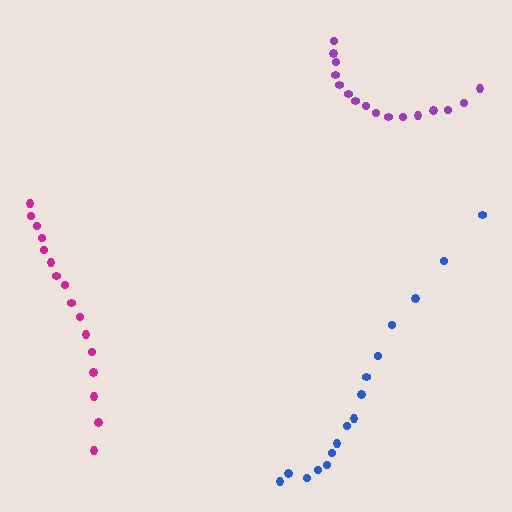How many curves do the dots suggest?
There are 3 distinct paths.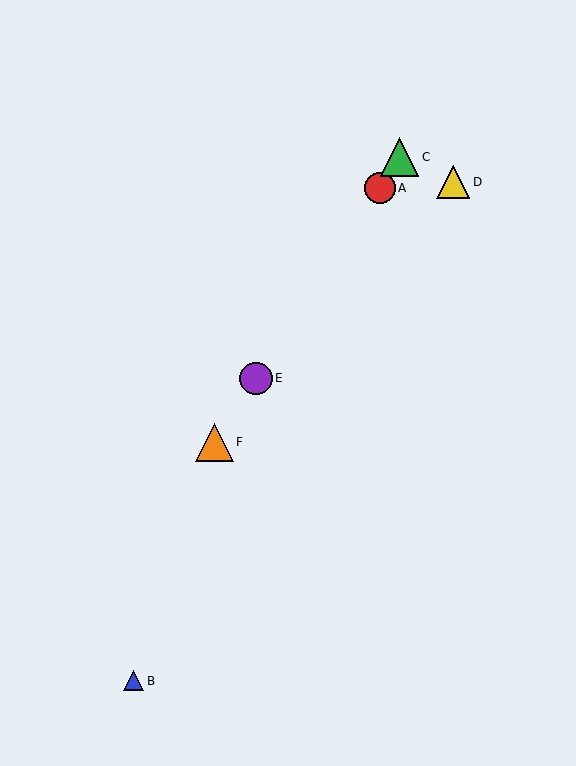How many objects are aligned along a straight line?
4 objects (A, C, E, F) are aligned along a straight line.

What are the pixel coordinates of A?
Object A is at (380, 188).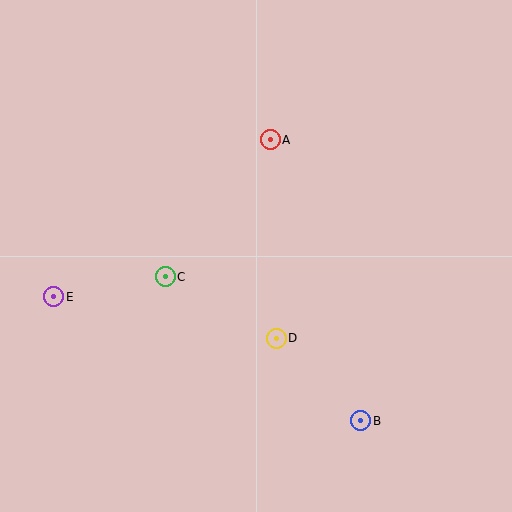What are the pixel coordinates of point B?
Point B is at (361, 421).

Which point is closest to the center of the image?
Point D at (276, 338) is closest to the center.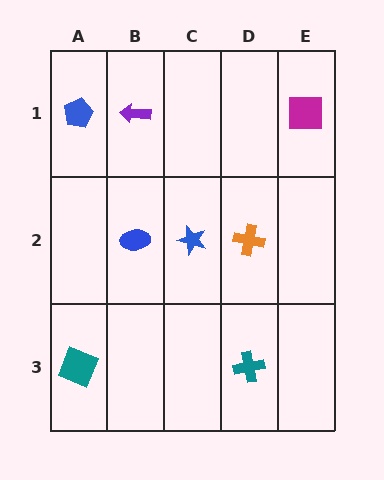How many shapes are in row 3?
2 shapes.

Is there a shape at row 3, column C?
No, that cell is empty.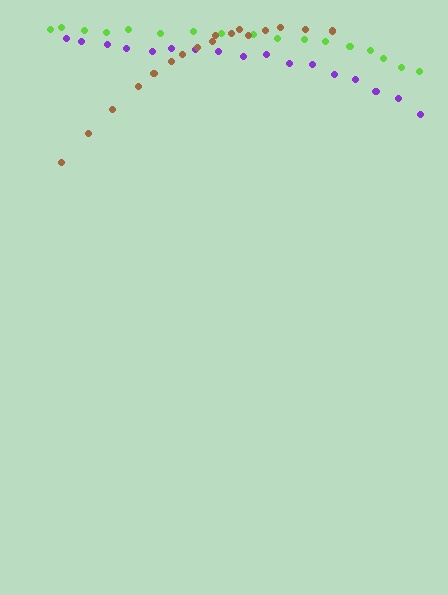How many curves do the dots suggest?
There are 3 distinct paths.